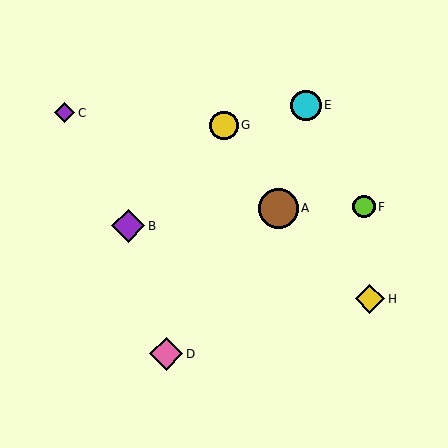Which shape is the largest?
The brown circle (labeled A) is the largest.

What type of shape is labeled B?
Shape B is a purple diamond.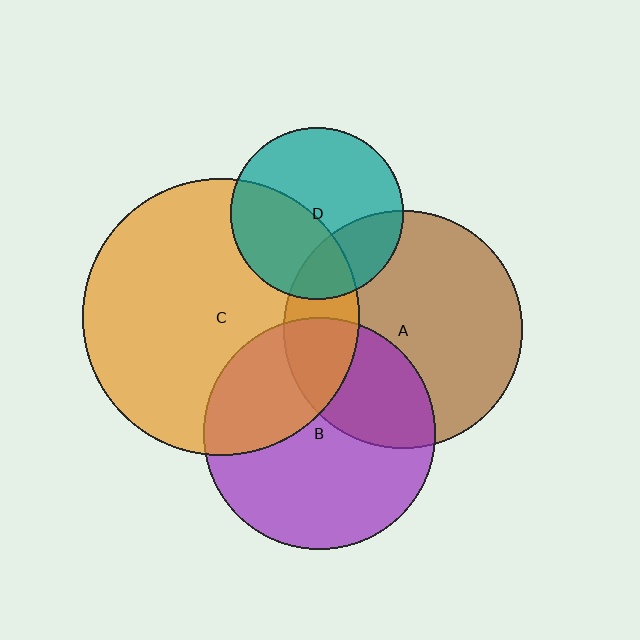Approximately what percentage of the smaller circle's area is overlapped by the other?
Approximately 40%.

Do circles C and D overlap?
Yes.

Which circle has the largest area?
Circle C (orange).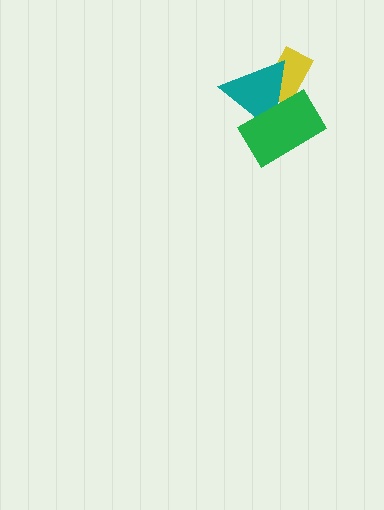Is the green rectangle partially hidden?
No, no other shape covers it.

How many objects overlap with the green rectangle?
2 objects overlap with the green rectangle.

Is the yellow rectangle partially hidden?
Yes, it is partially covered by another shape.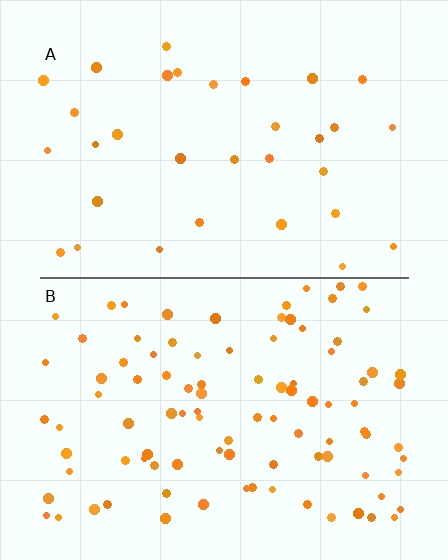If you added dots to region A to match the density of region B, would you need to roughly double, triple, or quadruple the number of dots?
Approximately triple.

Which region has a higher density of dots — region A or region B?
B (the bottom).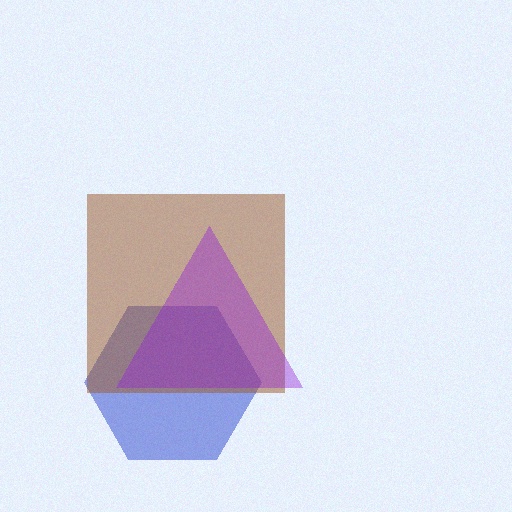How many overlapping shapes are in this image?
There are 3 overlapping shapes in the image.